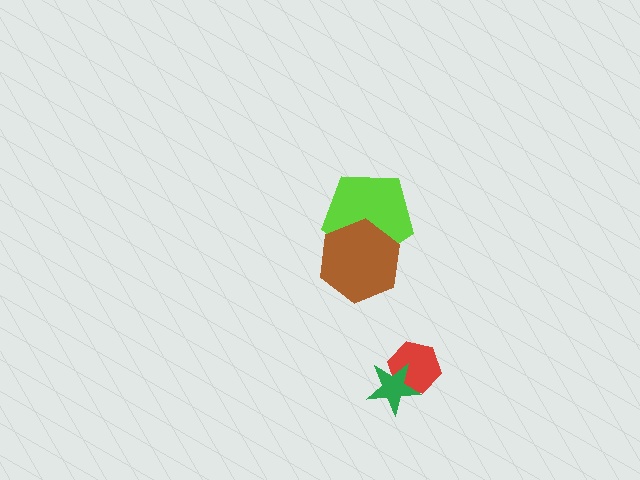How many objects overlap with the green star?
1 object overlaps with the green star.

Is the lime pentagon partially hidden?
Yes, it is partially covered by another shape.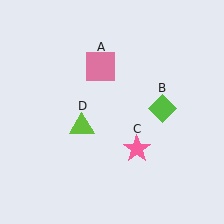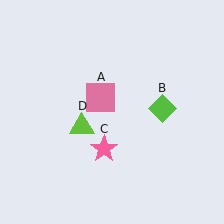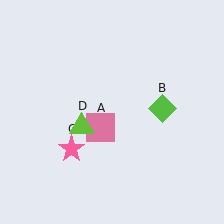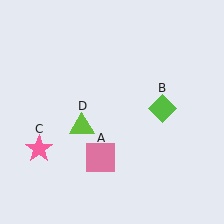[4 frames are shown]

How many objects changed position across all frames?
2 objects changed position: pink square (object A), pink star (object C).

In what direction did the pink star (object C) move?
The pink star (object C) moved left.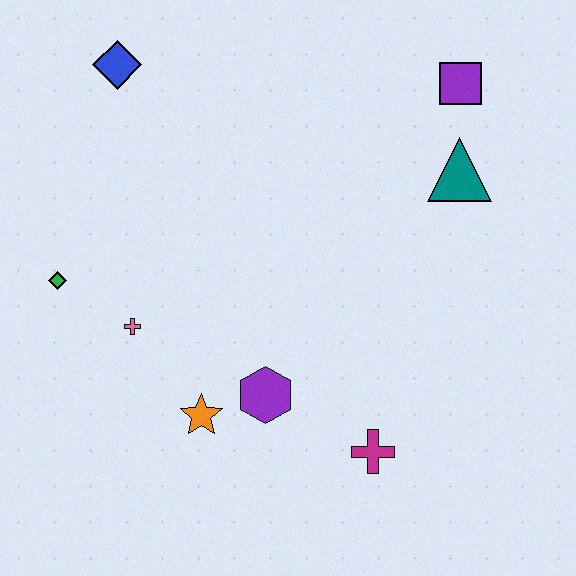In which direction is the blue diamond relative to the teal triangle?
The blue diamond is to the left of the teal triangle.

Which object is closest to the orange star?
The purple hexagon is closest to the orange star.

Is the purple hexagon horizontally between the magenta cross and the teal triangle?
No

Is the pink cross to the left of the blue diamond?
No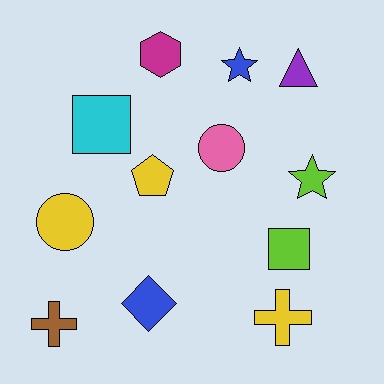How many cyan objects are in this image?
There is 1 cyan object.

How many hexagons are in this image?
There is 1 hexagon.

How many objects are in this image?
There are 12 objects.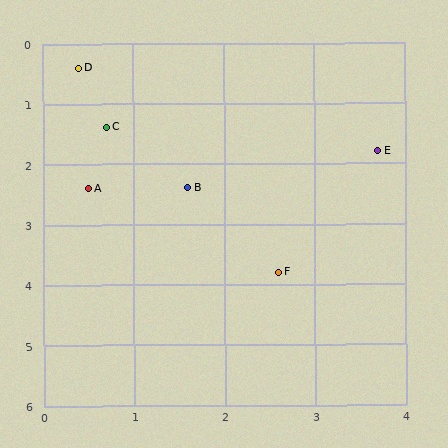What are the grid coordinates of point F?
Point F is at approximately (2.6, 3.8).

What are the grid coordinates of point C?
Point C is at approximately (0.7, 1.4).